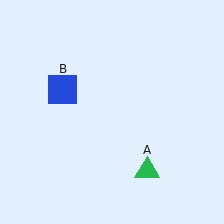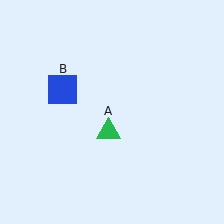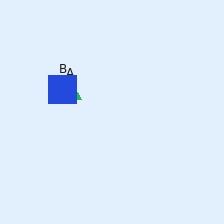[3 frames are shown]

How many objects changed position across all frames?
1 object changed position: green triangle (object A).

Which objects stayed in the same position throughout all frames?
Blue square (object B) remained stationary.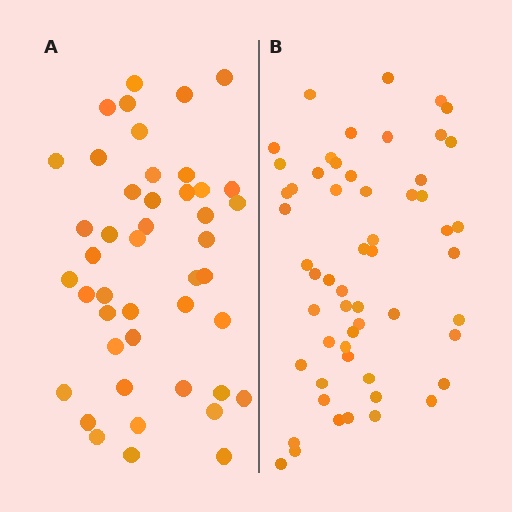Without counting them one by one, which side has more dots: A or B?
Region B (the right region) has more dots.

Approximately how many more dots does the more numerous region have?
Region B has roughly 12 or so more dots than region A.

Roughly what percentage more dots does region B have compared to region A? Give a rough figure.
About 25% more.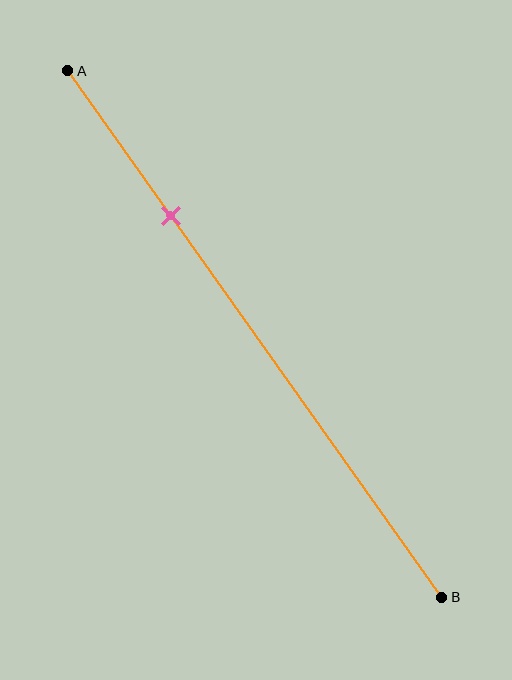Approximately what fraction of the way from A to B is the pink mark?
The pink mark is approximately 25% of the way from A to B.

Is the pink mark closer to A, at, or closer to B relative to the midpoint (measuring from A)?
The pink mark is closer to point A than the midpoint of segment AB.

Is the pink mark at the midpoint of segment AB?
No, the mark is at about 25% from A, not at the 50% midpoint.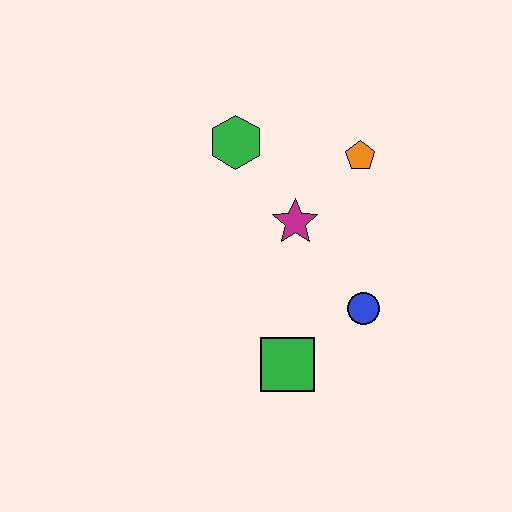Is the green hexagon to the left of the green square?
Yes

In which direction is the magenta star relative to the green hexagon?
The magenta star is below the green hexagon.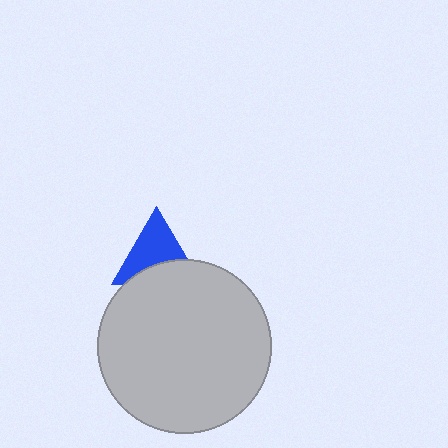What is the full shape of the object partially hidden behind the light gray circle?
The partially hidden object is a blue triangle.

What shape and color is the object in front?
The object in front is a light gray circle.